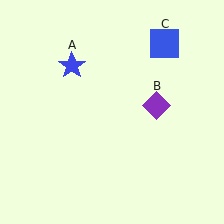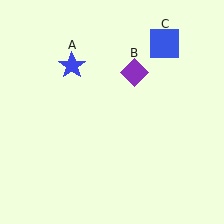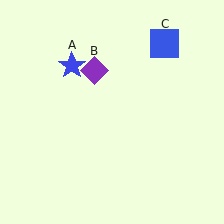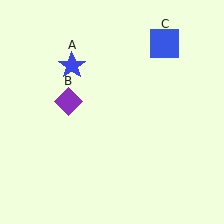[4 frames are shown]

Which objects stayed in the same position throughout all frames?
Blue star (object A) and blue square (object C) remained stationary.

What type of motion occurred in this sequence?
The purple diamond (object B) rotated counterclockwise around the center of the scene.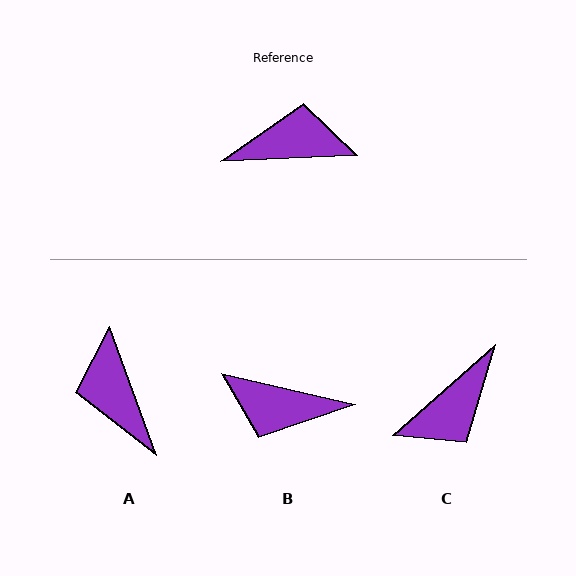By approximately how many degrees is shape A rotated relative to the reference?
Approximately 107 degrees counter-clockwise.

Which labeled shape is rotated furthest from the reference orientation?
B, about 164 degrees away.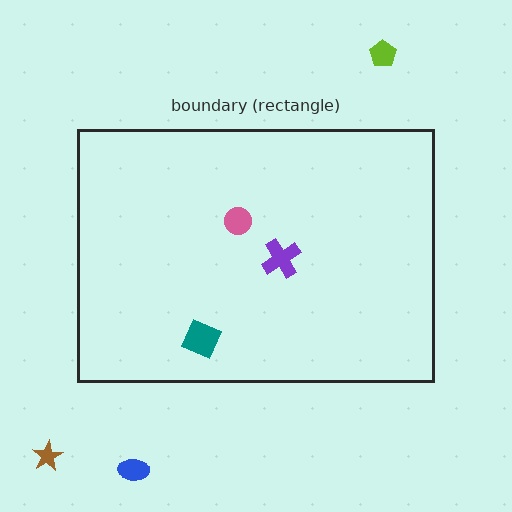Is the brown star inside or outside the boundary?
Outside.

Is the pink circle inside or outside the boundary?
Inside.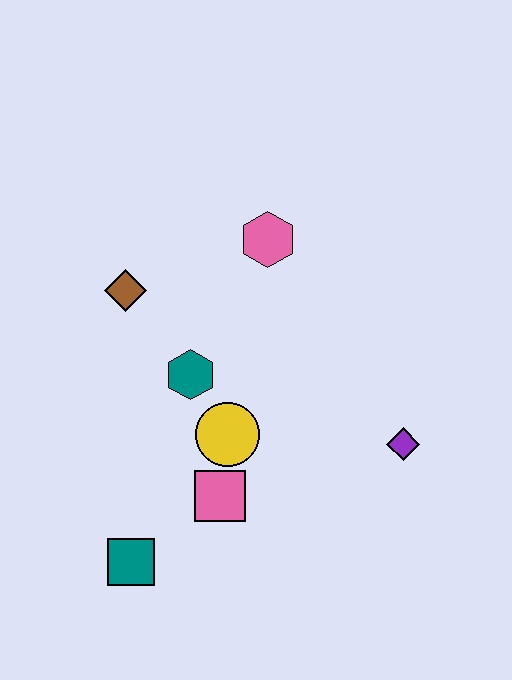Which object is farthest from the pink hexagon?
The teal square is farthest from the pink hexagon.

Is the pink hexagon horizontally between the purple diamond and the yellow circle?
Yes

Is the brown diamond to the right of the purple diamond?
No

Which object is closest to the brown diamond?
The teal hexagon is closest to the brown diamond.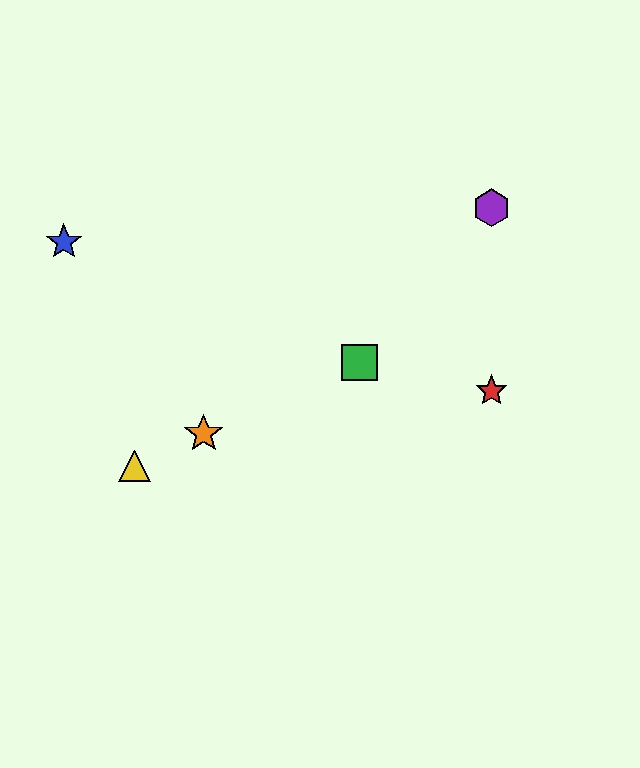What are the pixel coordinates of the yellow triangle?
The yellow triangle is at (134, 466).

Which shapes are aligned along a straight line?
The green square, the yellow triangle, the orange star are aligned along a straight line.